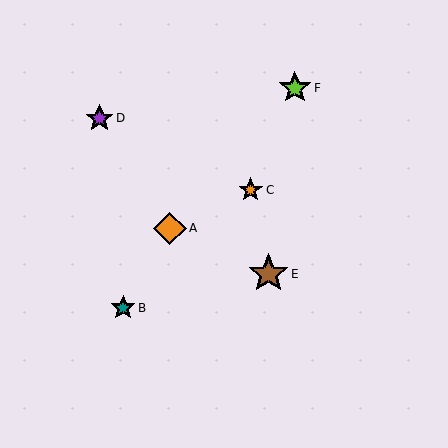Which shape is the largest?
The brown star (labeled E) is the largest.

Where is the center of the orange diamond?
The center of the orange diamond is at (170, 229).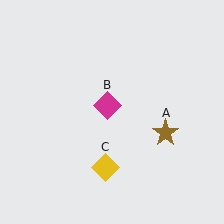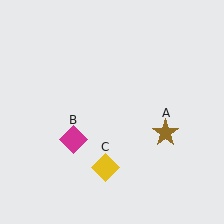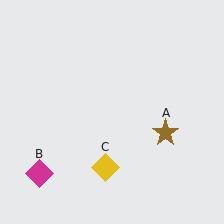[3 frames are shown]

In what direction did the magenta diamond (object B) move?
The magenta diamond (object B) moved down and to the left.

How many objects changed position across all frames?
1 object changed position: magenta diamond (object B).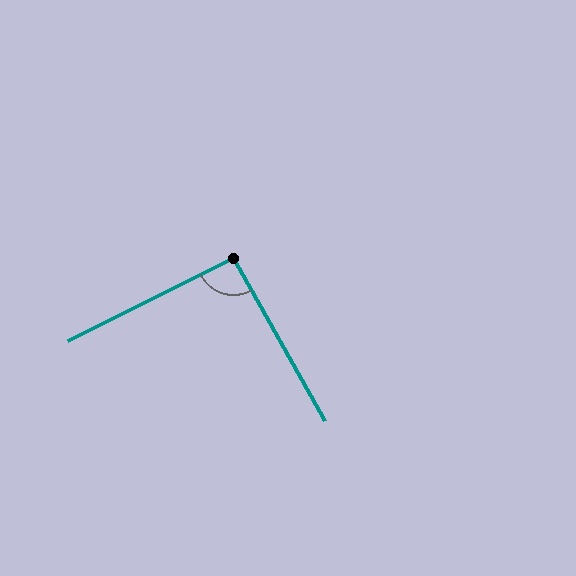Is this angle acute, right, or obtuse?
It is approximately a right angle.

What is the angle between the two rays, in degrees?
Approximately 93 degrees.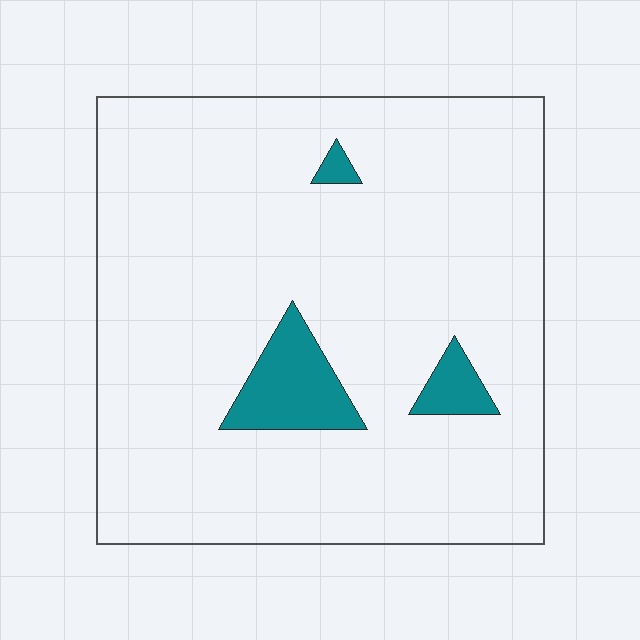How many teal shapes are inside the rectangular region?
3.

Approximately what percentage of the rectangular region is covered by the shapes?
Approximately 5%.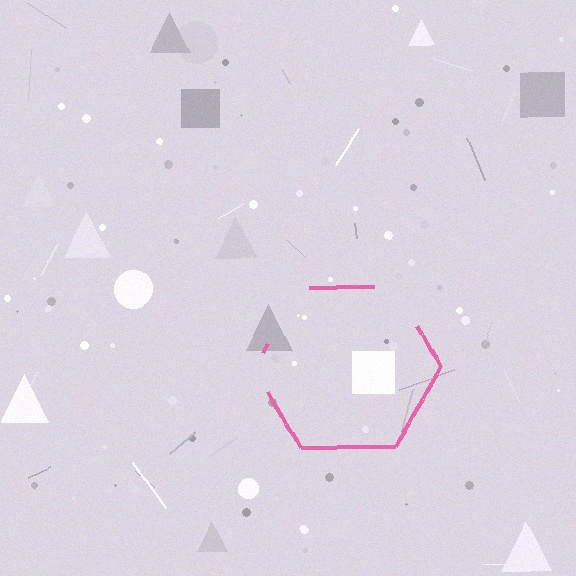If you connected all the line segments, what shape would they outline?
They would outline a hexagon.